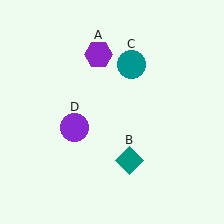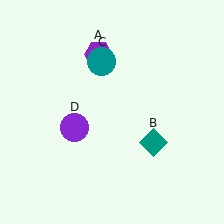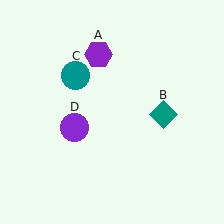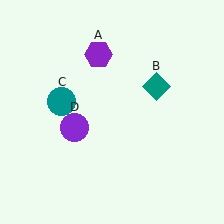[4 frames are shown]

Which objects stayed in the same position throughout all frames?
Purple hexagon (object A) and purple circle (object D) remained stationary.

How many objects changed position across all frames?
2 objects changed position: teal diamond (object B), teal circle (object C).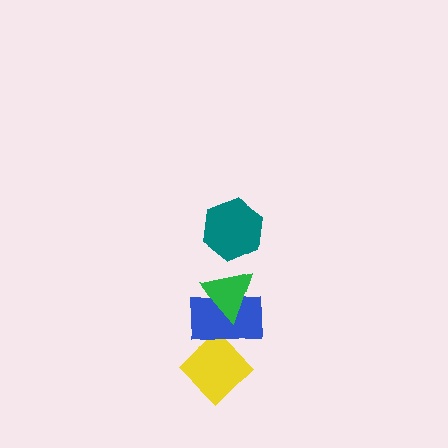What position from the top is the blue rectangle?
The blue rectangle is 3rd from the top.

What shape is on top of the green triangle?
The teal hexagon is on top of the green triangle.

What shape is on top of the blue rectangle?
The green triangle is on top of the blue rectangle.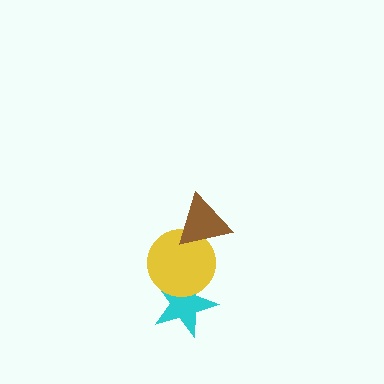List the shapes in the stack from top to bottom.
From top to bottom: the brown triangle, the yellow circle, the cyan star.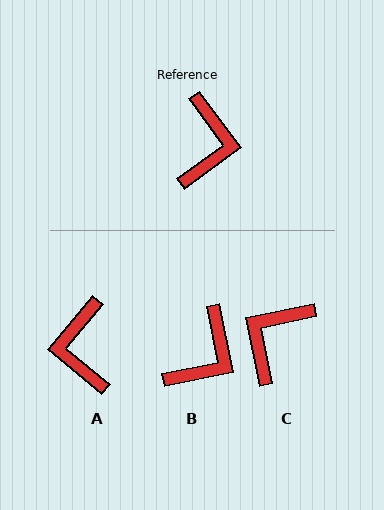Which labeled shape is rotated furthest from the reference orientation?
A, about 166 degrees away.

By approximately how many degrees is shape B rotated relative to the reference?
Approximately 25 degrees clockwise.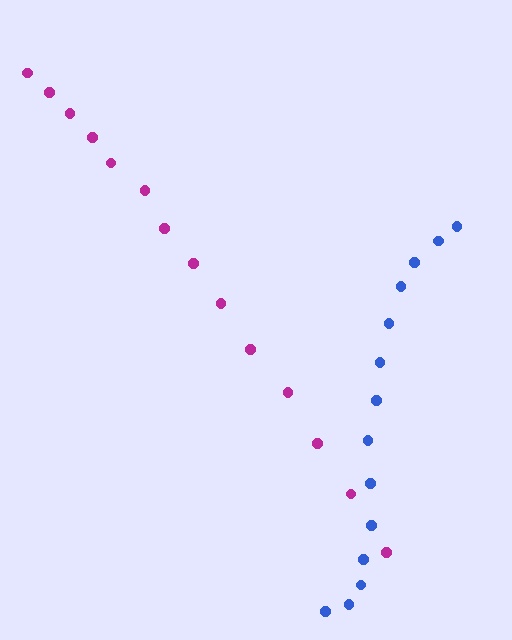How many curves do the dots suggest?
There are 2 distinct paths.